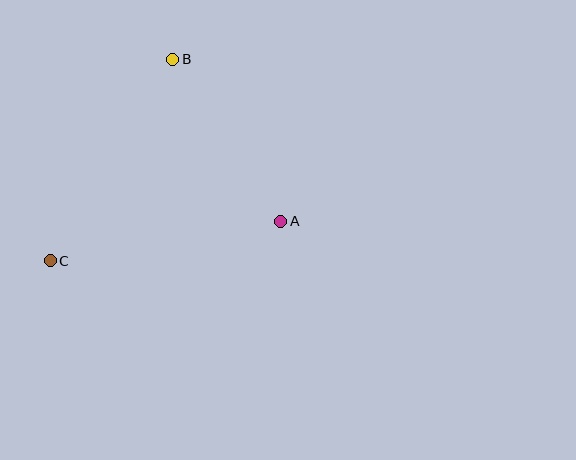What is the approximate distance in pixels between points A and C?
The distance between A and C is approximately 234 pixels.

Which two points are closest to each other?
Points A and B are closest to each other.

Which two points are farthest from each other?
Points B and C are farthest from each other.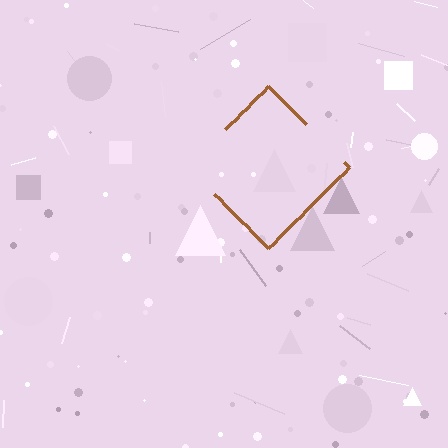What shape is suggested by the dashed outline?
The dashed outline suggests a diamond.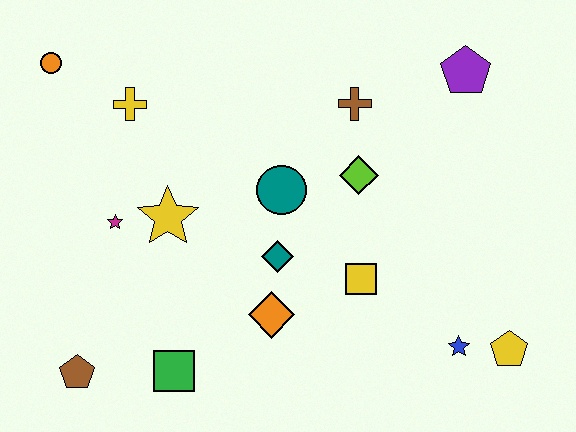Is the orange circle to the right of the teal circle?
No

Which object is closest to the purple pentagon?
The brown cross is closest to the purple pentagon.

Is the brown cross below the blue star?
No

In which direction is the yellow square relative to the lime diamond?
The yellow square is below the lime diamond.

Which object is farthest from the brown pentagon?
The purple pentagon is farthest from the brown pentagon.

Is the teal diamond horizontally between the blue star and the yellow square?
No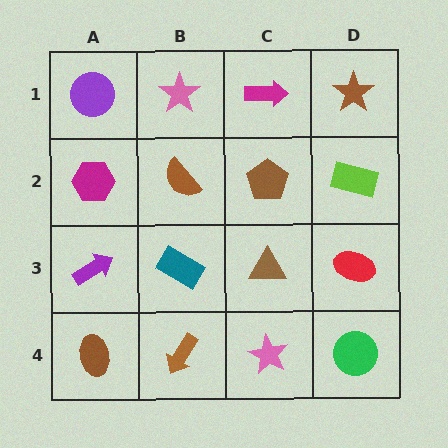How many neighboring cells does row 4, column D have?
2.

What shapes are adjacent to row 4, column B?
A teal rectangle (row 3, column B), a brown ellipse (row 4, column A), a pink star (row 4, column C).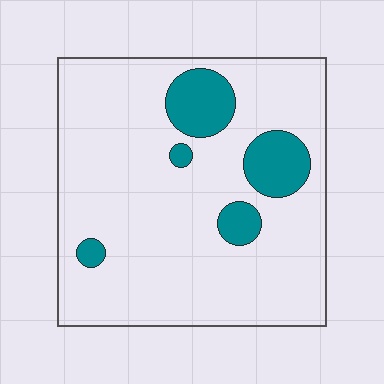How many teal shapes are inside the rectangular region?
5.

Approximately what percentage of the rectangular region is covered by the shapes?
Approximately 15%.